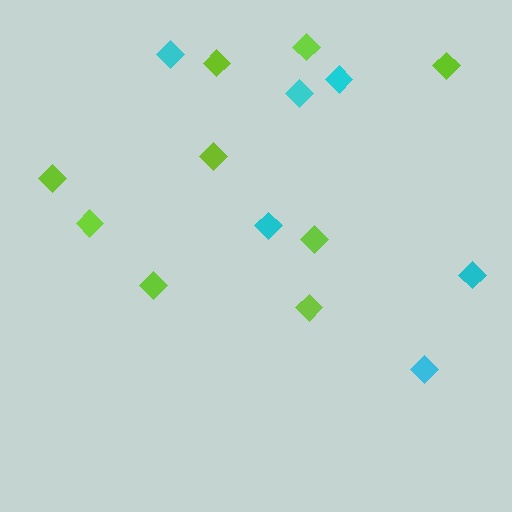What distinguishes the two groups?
There are 2 groups: one group of cyan diamonds (6) and one group of lime diamonds (9).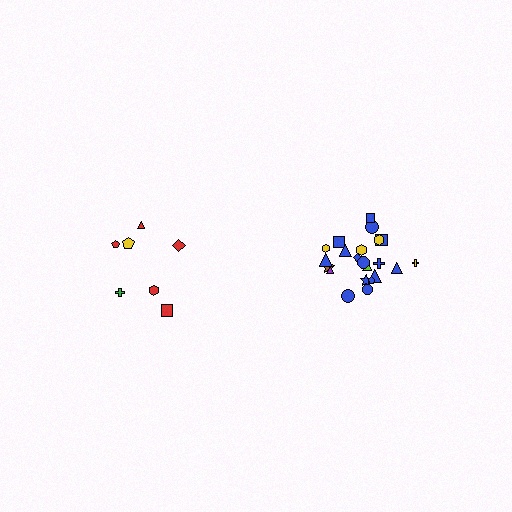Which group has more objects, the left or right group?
The right group.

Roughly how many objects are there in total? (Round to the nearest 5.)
Roughly 30 objects in total.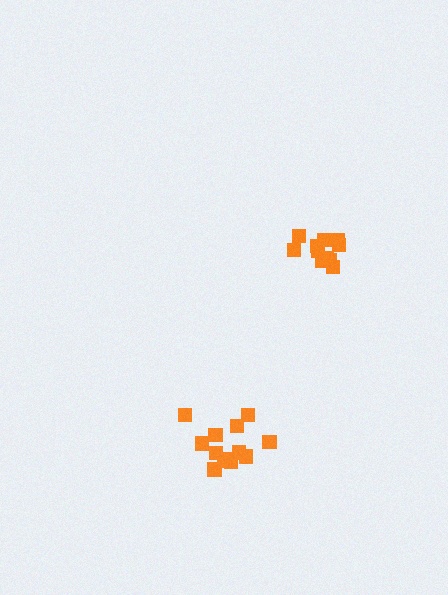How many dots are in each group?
Group 1: 11 dots, Group 2: 13 dots (24 total).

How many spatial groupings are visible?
There are 2 spatial groupings.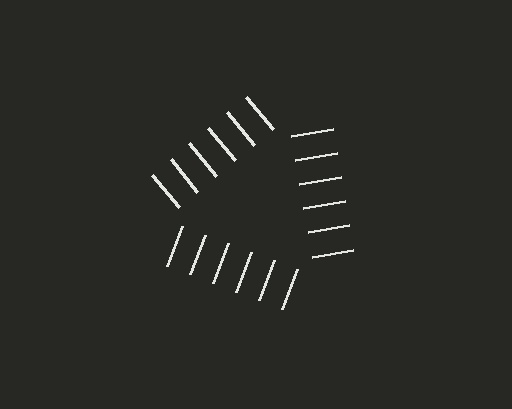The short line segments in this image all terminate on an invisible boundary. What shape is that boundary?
An illusory triangle — the line segments terminate on its edges but no continuous stroke is drawn.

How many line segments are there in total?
18 — 6 along each of the 3 edges.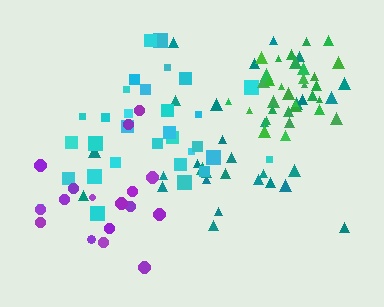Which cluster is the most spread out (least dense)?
Purple.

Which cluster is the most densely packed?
Green.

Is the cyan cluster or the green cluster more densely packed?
Green.